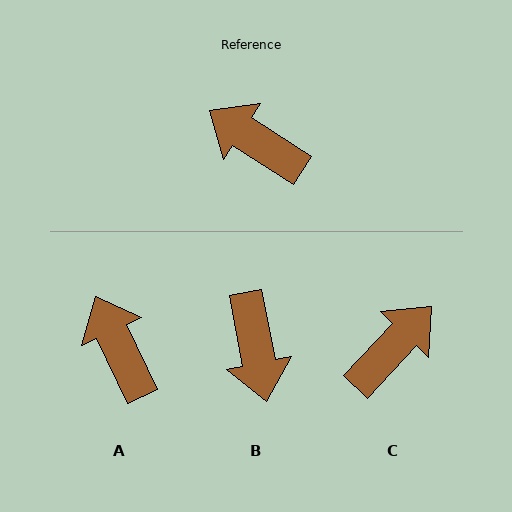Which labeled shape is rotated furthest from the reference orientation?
B, about 134 degrees away.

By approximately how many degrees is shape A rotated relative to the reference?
Approximately 32 degrees clockwise.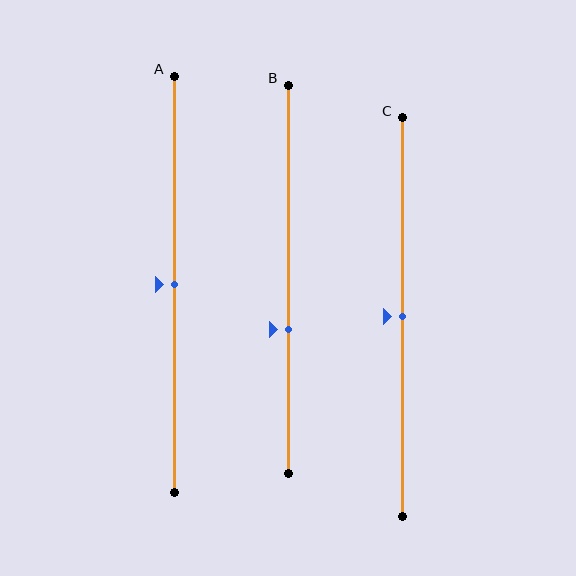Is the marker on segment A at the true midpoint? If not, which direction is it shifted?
Yes, the marker on segment A is at the true midpoint.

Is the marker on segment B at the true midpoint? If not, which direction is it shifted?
No, the marker on segment B is shifted downward by about 13% of the segment length.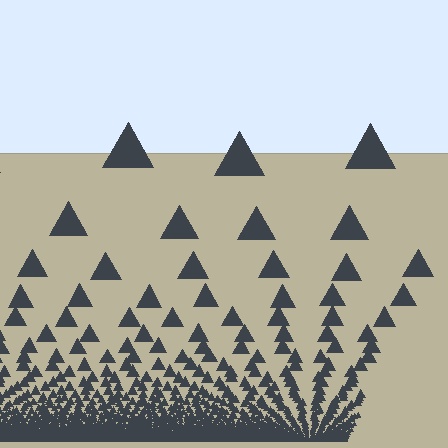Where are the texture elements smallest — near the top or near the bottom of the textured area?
Near the bottom.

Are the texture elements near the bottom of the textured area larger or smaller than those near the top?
Smaller. The gradient is inverted — elements near the bottom are smaller and denser.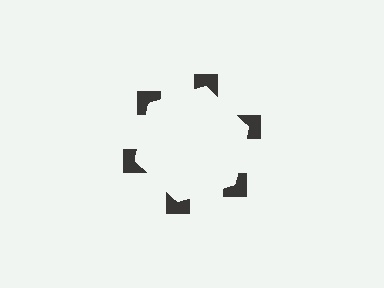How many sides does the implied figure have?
6 sides.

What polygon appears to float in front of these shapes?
An illusory hexagon — its edges are inferred from the aligned wedge cuts in the notched squares, not physically drawn.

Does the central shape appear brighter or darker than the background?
It typically appears slightly brighter than the background, even though no actual brightness change is drawn.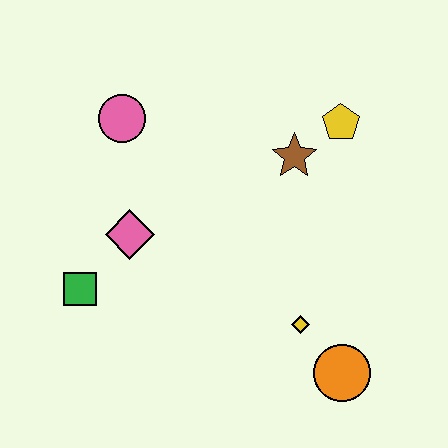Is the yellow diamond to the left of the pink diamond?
No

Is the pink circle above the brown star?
Yes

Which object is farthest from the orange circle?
The pink circle is farthest from the orange circle.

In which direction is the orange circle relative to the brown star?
The orange circle is below the brown star.